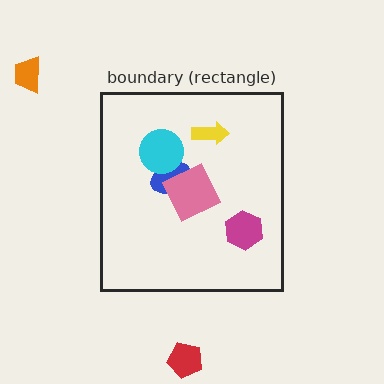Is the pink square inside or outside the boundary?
Inside.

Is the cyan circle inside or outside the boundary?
Inside.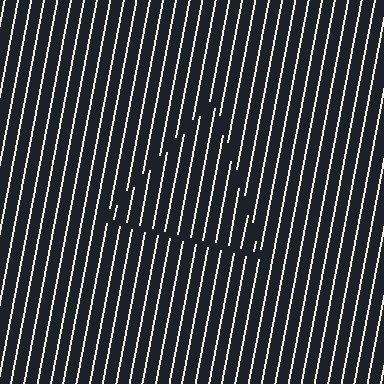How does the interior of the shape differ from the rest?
The interior of the shape contains the same grating, shifted by half a period — the contour is defined by the phase discontinuity where line-ends from the inner and outer gratings abut.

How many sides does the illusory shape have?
3 sides — the line-ends trace a triangle.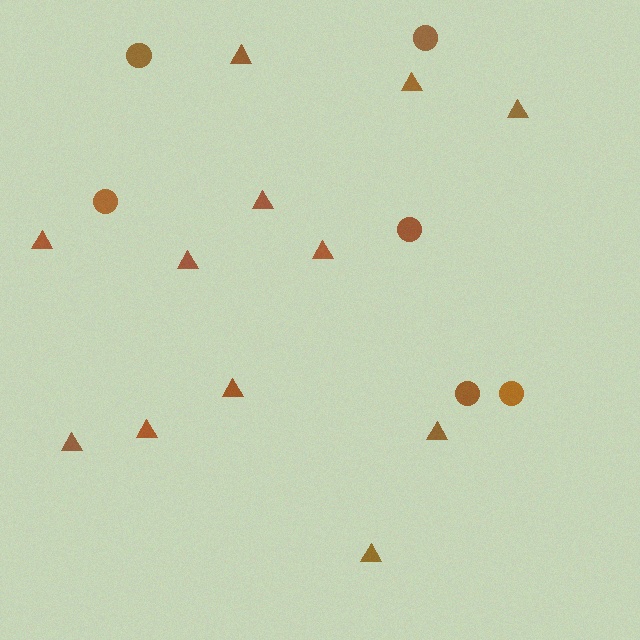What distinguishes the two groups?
There are 2 groups: one group of triangles (12) and one group of circles (6).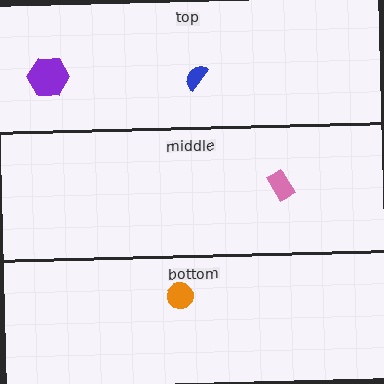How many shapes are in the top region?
2.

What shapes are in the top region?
The blue semicircle, the purple hexagon.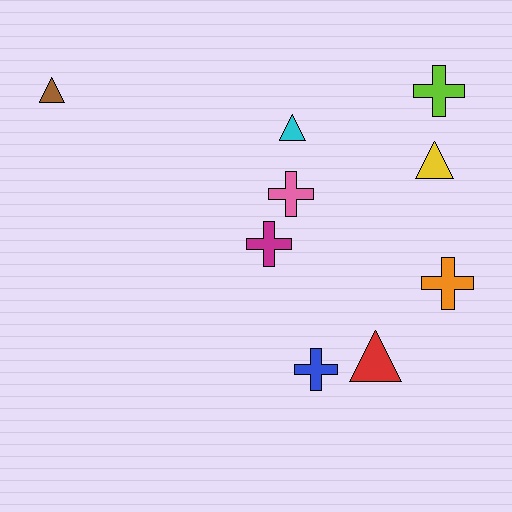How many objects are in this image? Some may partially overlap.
There are 9 objects.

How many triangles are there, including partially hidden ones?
There are 4 triangles.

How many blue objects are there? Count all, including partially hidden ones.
There is 1 blue object.